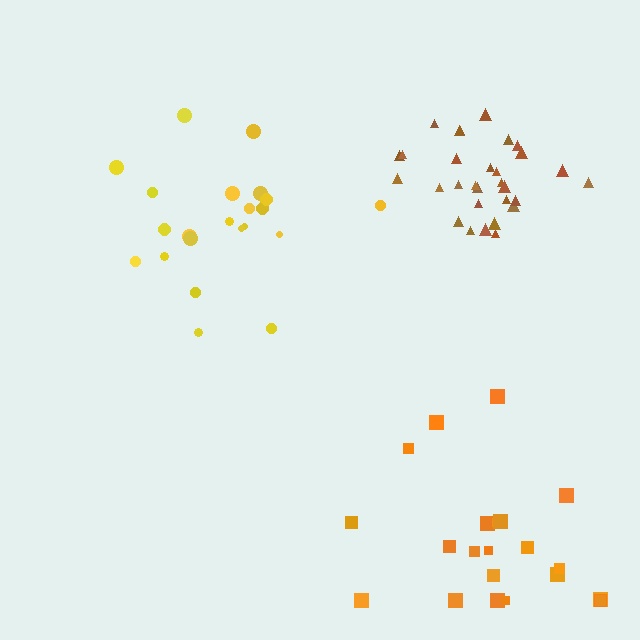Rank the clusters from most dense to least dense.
brown, yellow, orange.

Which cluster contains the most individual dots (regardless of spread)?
Brown (30).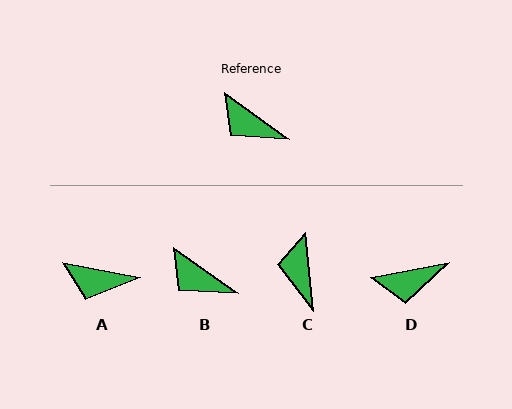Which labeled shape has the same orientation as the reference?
B.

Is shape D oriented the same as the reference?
No, it is off by about 46 degrees.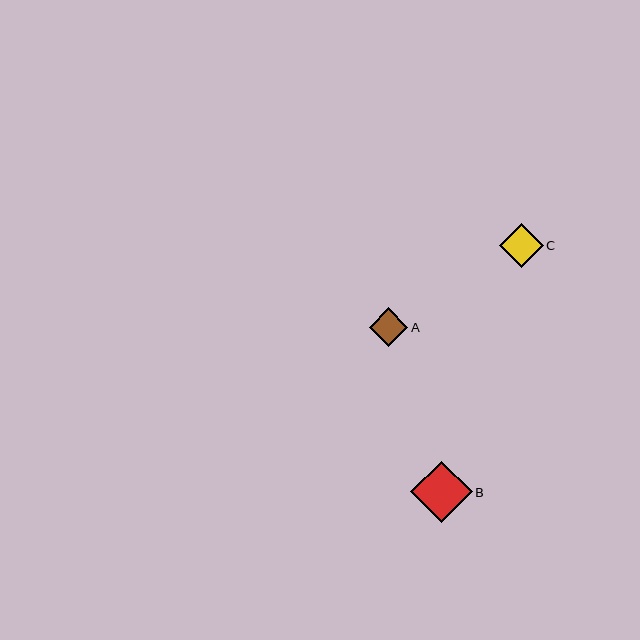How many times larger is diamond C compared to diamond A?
Diamond C is approximately 1.1 times the size of diamond A.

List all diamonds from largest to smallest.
From largest to smallest: B, C, A.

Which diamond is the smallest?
Diamond A is the smallest with a size of approximately 39 pixels.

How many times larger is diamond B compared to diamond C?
Diamond B is approximately 1.4 times the size of diamond C.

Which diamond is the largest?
Diamond B is the largest with a size of approximately 61 pixels.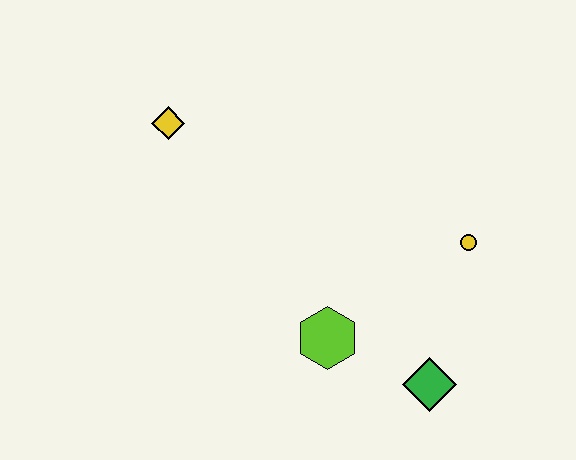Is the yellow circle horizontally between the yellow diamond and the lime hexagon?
No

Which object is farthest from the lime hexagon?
The yellow diamond is farthest from the lime hexagon.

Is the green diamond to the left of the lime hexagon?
No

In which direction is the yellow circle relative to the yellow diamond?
The yellow circle is to the right of the yellow diamond.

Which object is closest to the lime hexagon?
The green diamond is closest to the lime hexagon.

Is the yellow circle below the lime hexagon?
No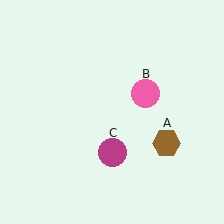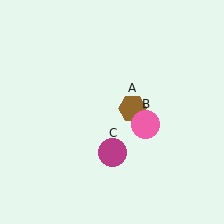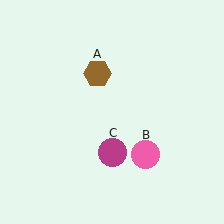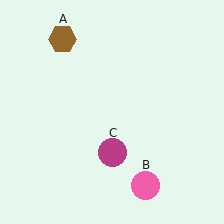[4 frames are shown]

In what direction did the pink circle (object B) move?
The pink circle (object B) moved down.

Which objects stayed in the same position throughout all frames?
Magenta circle (object C) remained stationary.